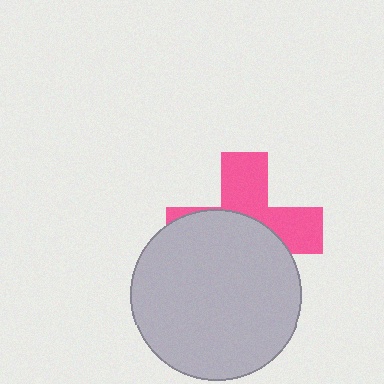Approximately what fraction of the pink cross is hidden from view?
Roughly 56% of the pink cross is hidden behind the light gray circle.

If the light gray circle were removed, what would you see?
You would see the complete pink cross.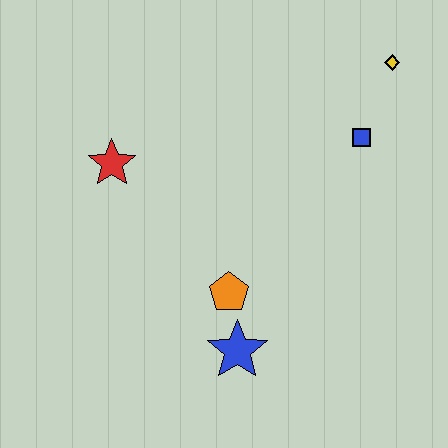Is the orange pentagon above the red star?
No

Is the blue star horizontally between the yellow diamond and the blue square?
No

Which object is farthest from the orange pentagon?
The yellow diamond is farthest from the orange pentagon.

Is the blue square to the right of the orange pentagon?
Yes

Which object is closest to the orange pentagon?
The blue star is closest to the orange pentagon.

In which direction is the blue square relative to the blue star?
The blue square is above the blue star.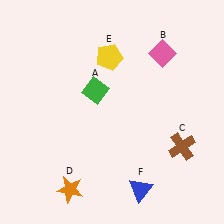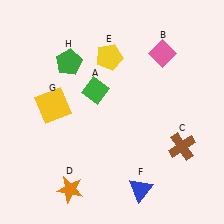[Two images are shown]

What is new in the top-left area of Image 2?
A yellow square (G) was added in the top-left area of Image 2.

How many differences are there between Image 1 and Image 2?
There are 2 differences between the two images.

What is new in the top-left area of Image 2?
A green pentagon (H) was added in the top-left area of Image 2.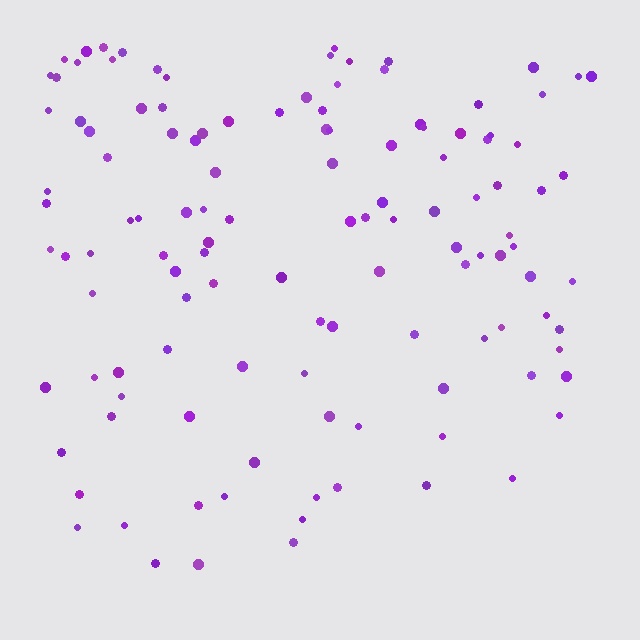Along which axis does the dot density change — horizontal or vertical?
Vertical.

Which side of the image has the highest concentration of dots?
The top.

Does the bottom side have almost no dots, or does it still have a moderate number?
Still a moderate number, just noticeably fewer than the top.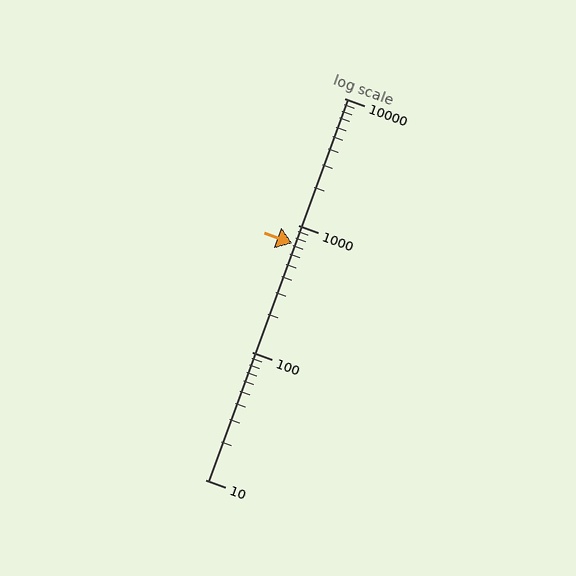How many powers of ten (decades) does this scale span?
The scale spans 3 decades, from 10 to 10000.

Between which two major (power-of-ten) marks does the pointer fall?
The pointer is between 100 and 1000.